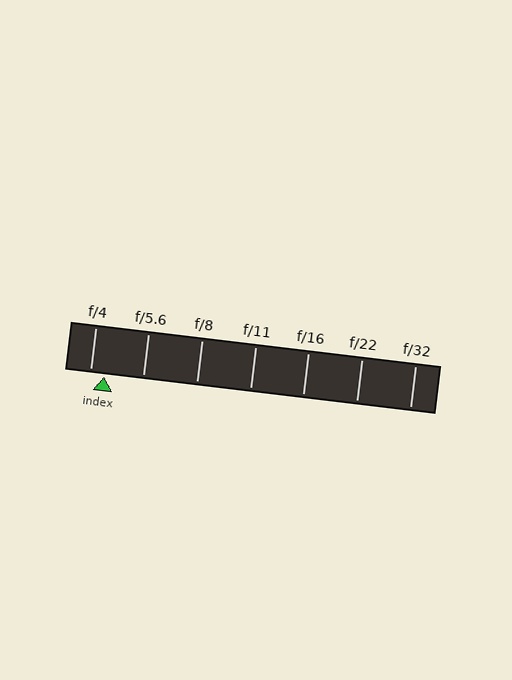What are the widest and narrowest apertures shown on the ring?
The widest aperture shown is f/4 and the narrowest is f/32.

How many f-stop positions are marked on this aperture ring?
There are 7 f-stop positions marked.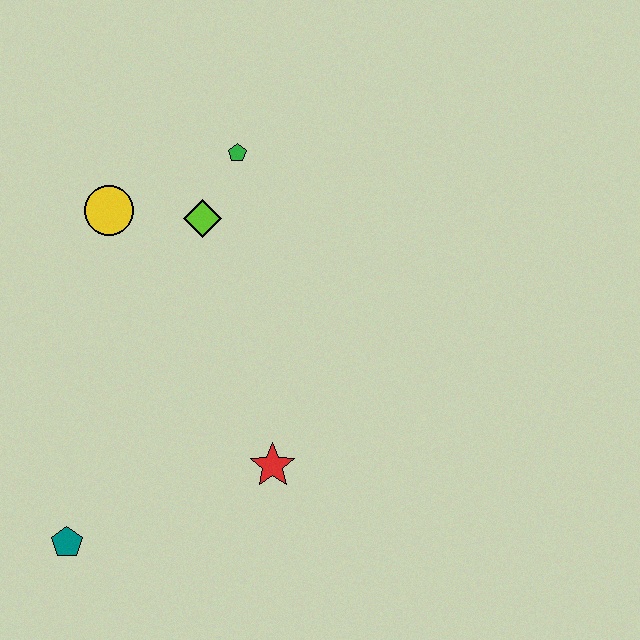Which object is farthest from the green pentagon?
The teal pentagon is farthest from the green pentagon.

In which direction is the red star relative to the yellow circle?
The red star is below the yellow circle.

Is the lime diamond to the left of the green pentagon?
Yes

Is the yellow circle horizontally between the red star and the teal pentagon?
Yes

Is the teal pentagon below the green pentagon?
Yes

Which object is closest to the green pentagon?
The lime diamond is closest to the green pentagon.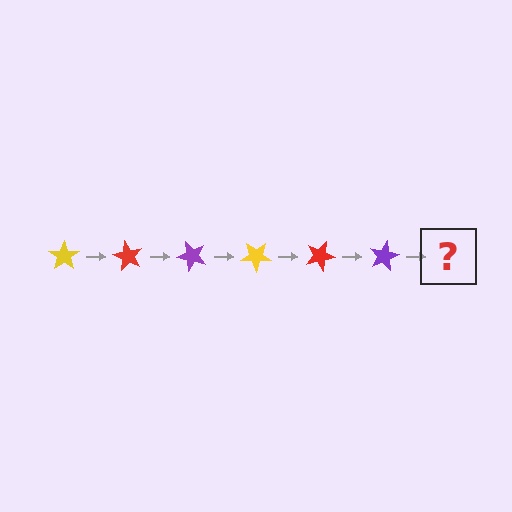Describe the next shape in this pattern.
It should be a yellow star, rotated 360 degrees from the start.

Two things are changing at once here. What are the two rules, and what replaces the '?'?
The two rules are that it rotates 60 degrees each step and the color cycles through yellow, red, and purple. The '?' should be a yellow star, rotated 360 degrees from the start.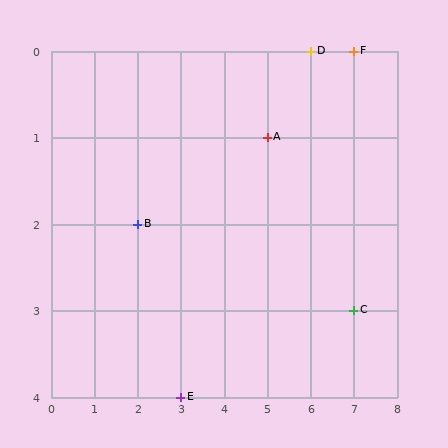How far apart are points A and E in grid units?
Points A and E are 2 columns and 3 rows apart (about 3.6 grid units diagonally).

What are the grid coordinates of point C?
Point C is at grid coordinates (7, 3).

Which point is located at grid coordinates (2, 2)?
Point B is at (2, 2).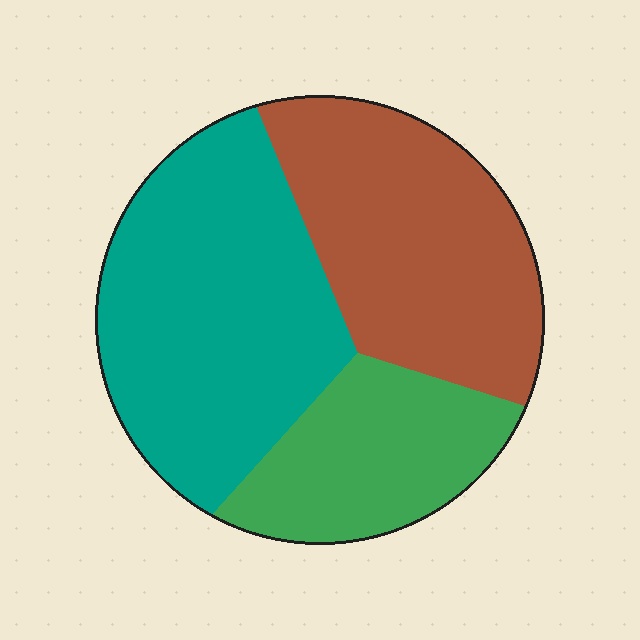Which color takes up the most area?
Teal, at roughly 45%.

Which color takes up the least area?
Green, at roughly 20%.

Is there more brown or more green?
Brown.